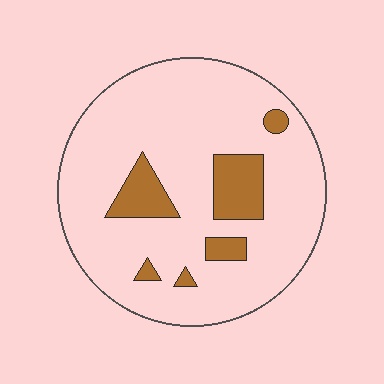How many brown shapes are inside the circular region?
6.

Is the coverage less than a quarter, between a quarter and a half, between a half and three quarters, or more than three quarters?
Less than a quarter.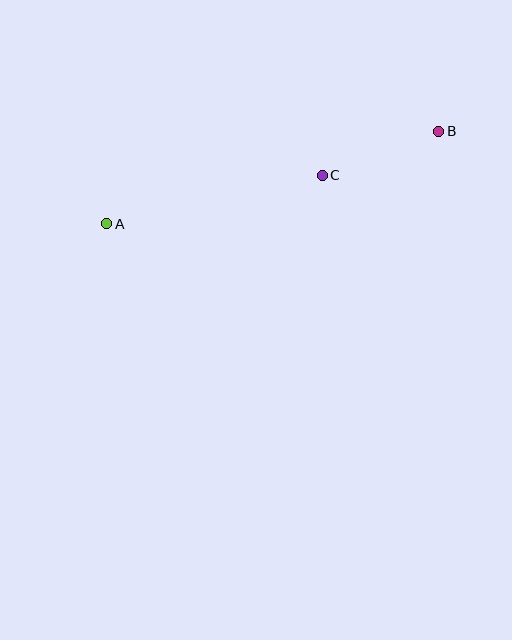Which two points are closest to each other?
Points B and C are closest to each other.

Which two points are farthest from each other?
Points A and B are farthest from each other.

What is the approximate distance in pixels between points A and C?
The distance between A and C is approximately 221 pixels.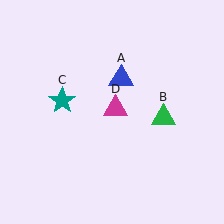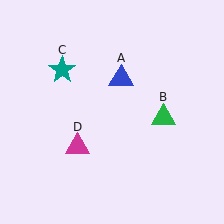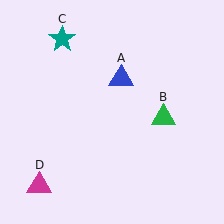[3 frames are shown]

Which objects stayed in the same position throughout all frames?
Blue triangle (object A) and green triangle (object B) remained stationary.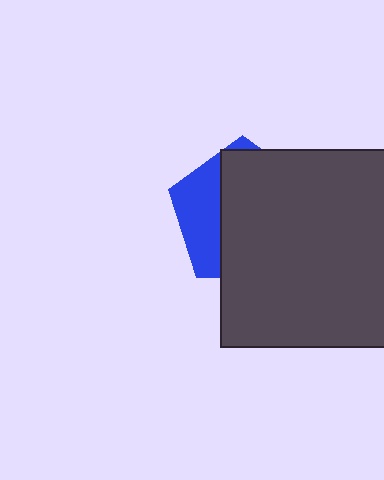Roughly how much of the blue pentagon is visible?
A small part of it is visible (roughly 31%).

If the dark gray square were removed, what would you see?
You would see the complete blue pentagon.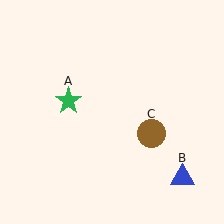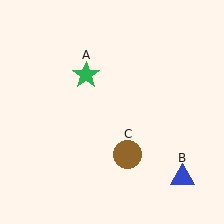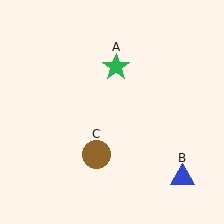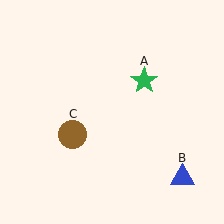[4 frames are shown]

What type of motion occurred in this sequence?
The green star (object A), brown circle (object C) rotated clockwise around the center of the scene.